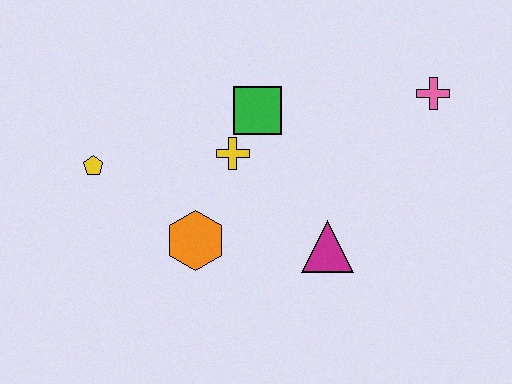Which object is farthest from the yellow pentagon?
The pink cross is farthest from the yellow pentagon.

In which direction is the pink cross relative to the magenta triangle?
The pink cross is above the magenta triangle.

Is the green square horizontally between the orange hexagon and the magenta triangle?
Yes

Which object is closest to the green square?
The yellow cross is closest to the green square.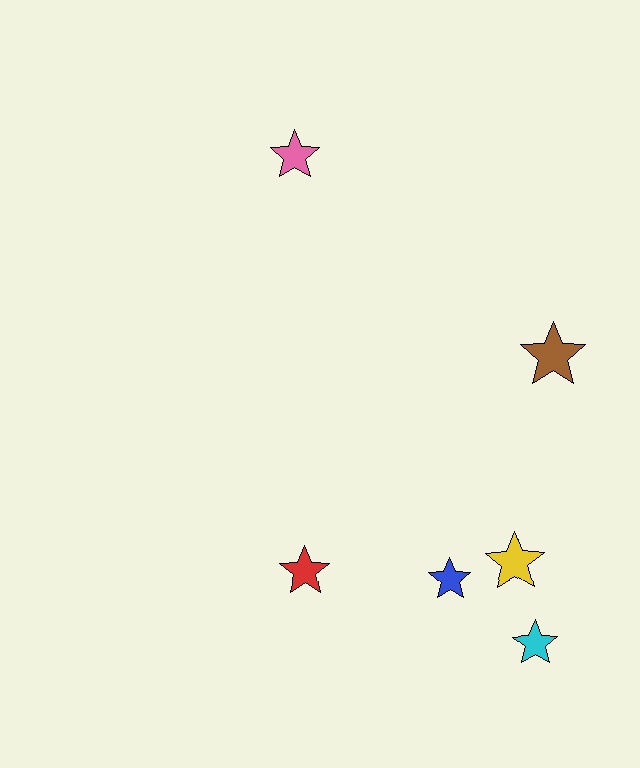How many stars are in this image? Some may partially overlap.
There are 6 stars.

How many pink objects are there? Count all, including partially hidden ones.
There is 1 pink object.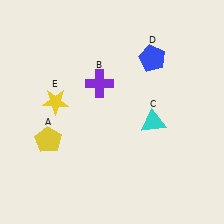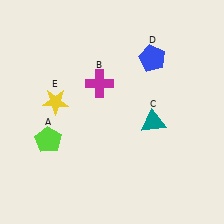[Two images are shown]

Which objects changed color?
A changed from yellow to lime. B changed from purple to magenta. C changed from cyan to teal.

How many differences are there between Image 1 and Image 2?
There are 3 differences between the two images.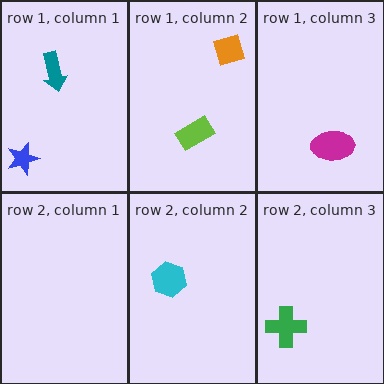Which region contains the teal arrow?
The row 1, column 1 region.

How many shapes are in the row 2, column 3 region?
1.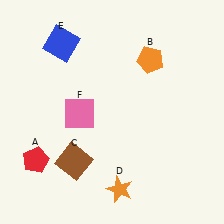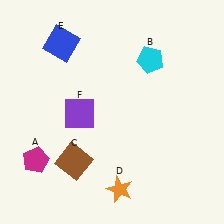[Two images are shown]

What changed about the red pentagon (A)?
In Image 1, A is red. In Image 2, it changed to magenta.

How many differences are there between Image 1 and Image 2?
There are 3 differences between the two images.